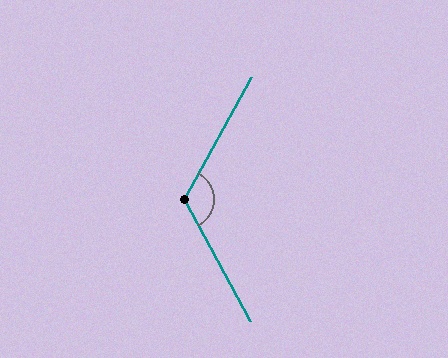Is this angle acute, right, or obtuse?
It is obtuse.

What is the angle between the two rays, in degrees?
Approximately 123 degrees.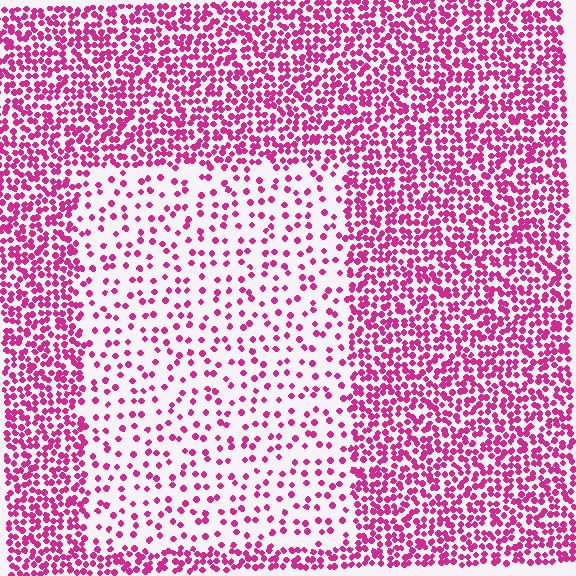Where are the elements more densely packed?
The elements are more densely packed outside the rectangle boundary.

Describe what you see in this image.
The image contains small magenta elements arranged at two different densities. A rectangle-shaped region is visible where the elements are less densely packed than the surrounding area.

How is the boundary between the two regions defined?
The boundary is defined by a change in element density (approximately 2.7x ratio). All elements are the same color, size, and shape.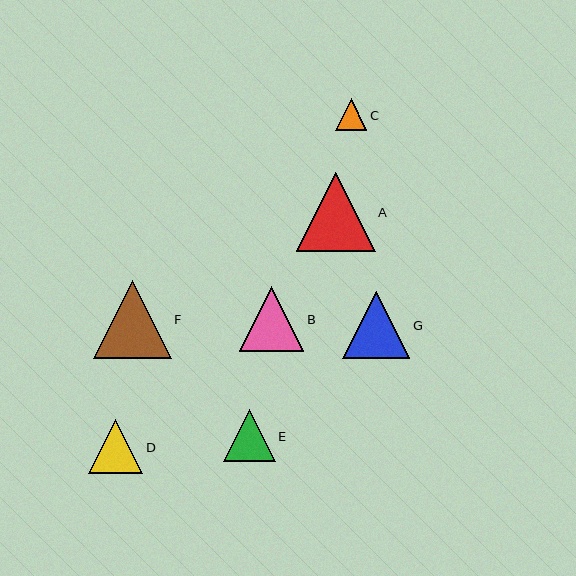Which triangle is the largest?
Triangle A is the largest with a size of approximately 79 pixels.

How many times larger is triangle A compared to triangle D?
Triangle A is approximately 1.5 times the size of triangle D.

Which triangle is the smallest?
Triangle C is the smallest with a size of approximately 32 pixels.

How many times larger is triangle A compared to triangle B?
Triangle A is approximately 1.2 times the size of triangle B.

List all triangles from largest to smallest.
From largest to smallest: A, F, G, B, D, E, C.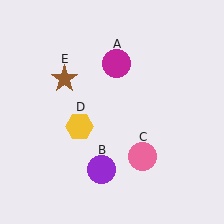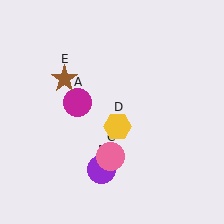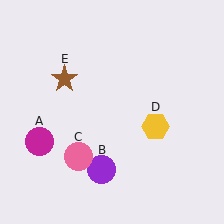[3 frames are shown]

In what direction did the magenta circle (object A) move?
The magenta circle (object A) moved down and to the left.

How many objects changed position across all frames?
3 objects changed position: magenta circle (object A), pink circle (object C), yellow hexagon (object D).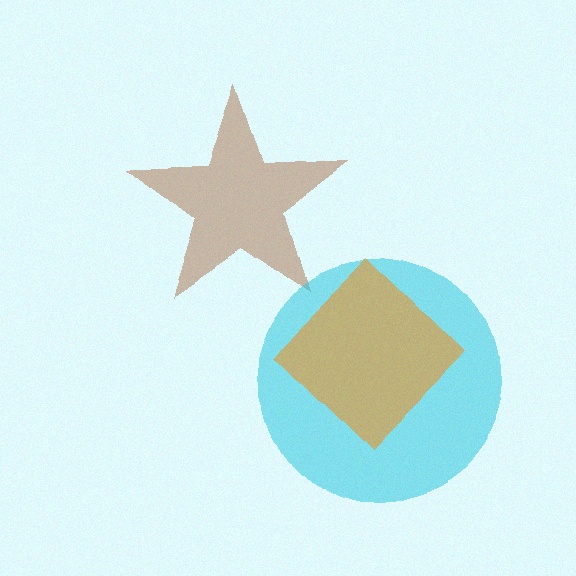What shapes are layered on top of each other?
The layered shapes are: a brown star, a cyan circle, an orange diamond.